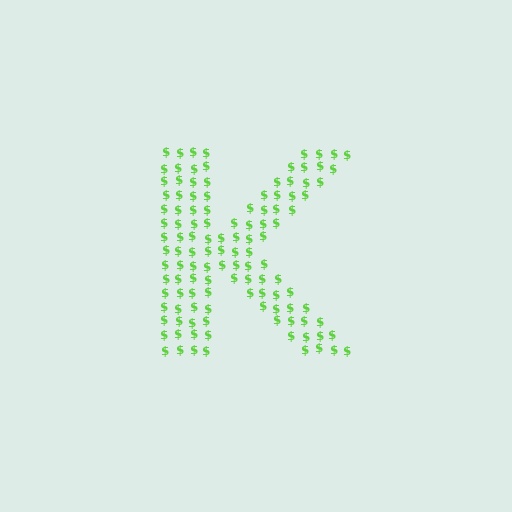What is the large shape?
The large shape is the letter K.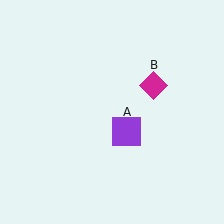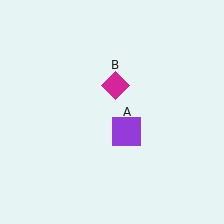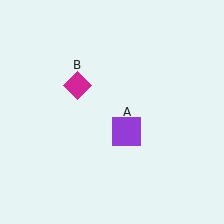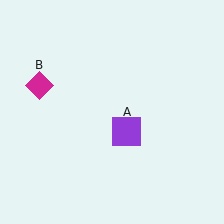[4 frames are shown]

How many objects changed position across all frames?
1 object changed position: magenta diamond (object B).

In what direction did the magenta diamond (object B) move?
The magenta diamond (object B) moved left.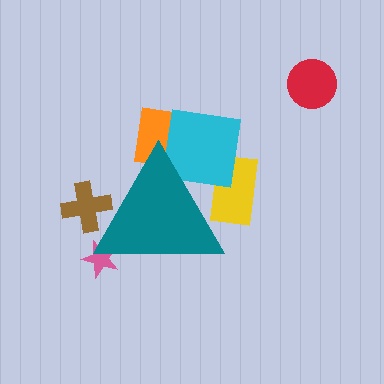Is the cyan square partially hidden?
Yes, the cyan square is partially hidden behind the teal triangle.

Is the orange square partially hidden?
Yes, the orange square is partially hidden behind the teal triangle.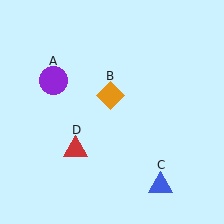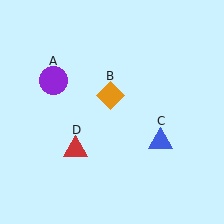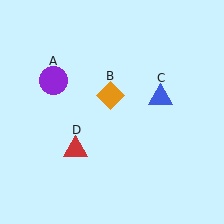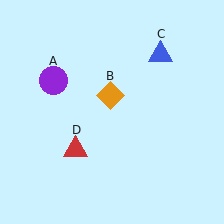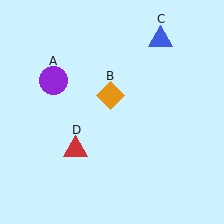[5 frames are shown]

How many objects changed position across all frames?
1 object changed position: blue triangle (object C).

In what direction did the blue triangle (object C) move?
The blue triangle (object C) moved up.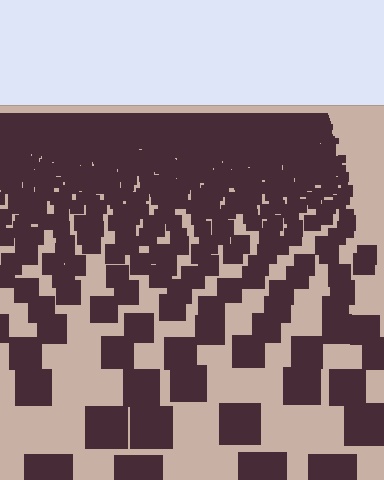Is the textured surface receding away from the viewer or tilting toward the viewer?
The surface is receding away from the viewer. Texture elements get smaller and denser toward the top.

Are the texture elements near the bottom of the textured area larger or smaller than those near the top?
Larger. Near the bottom, elements are closer to the viewer and appear at a bigger on-screen size.